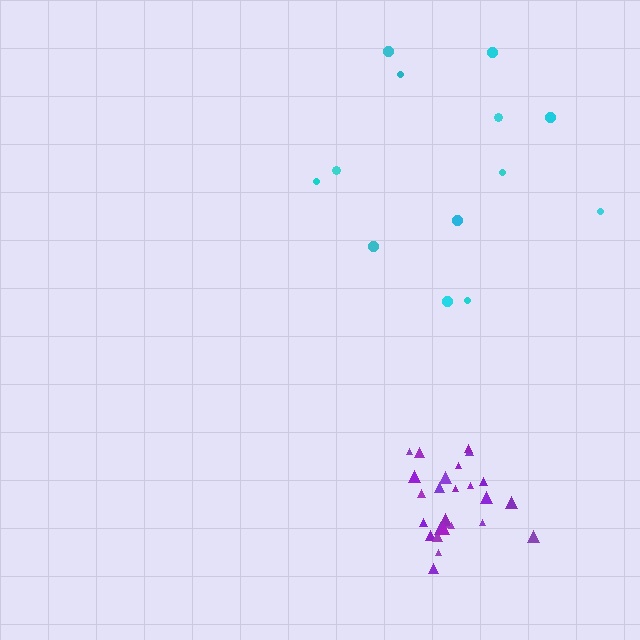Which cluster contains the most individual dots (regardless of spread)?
Purple (27).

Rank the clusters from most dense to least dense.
purple, cyan.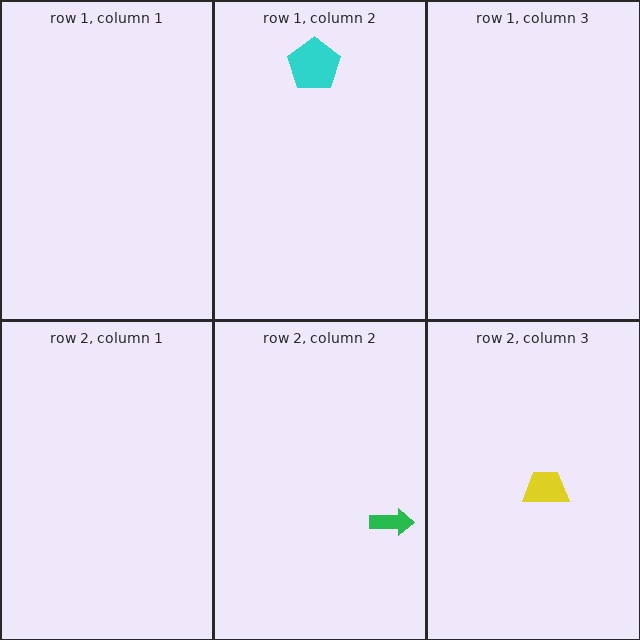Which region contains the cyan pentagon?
The row 1, column 2 region.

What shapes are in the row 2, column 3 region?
The yellow trapezoid.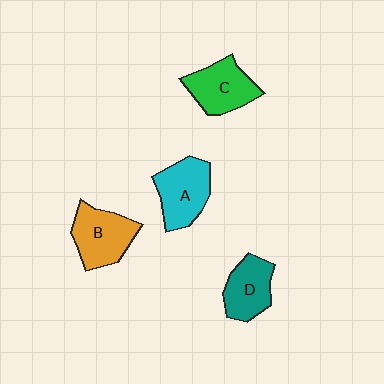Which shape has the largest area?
Shape B (orange).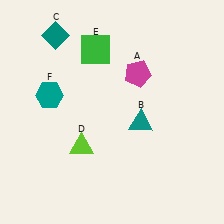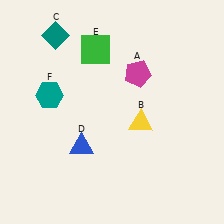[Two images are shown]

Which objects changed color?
B changed from teal to yellow. D changed from lime to blue.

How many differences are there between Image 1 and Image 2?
There are 2 differences between the two images.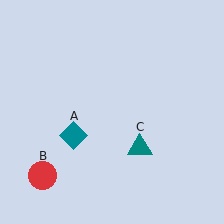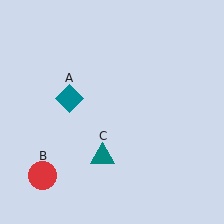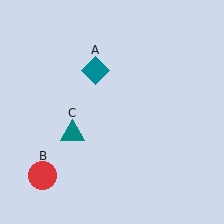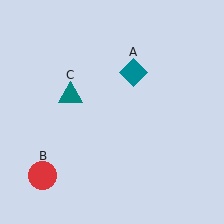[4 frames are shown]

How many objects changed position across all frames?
2 objects changed position: teal diamond (object A), teal triangle (object C).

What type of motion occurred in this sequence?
The teal diamond (object A), teal triangle (object C) rotated clockwise around the center of the scene.